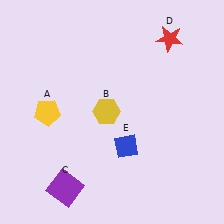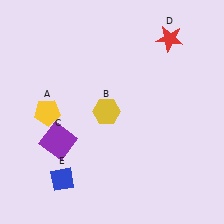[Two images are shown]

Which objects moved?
The objects that moved are: the purple square (C), the blue diamond (E).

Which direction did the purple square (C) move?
The purple square (C) moved up.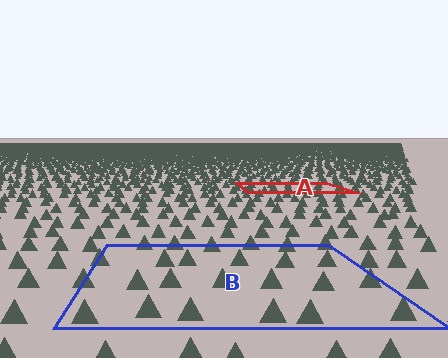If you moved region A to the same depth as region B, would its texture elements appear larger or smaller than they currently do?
They would appear larger. At a closer depth, the same texture elements are projected at a bigger on-screen size.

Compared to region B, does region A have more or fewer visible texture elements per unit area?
Region A has more texture elements per unit area — they are packed more densely because it is farther away.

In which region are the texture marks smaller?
The texture marks are smaller in region A, because it is farther away.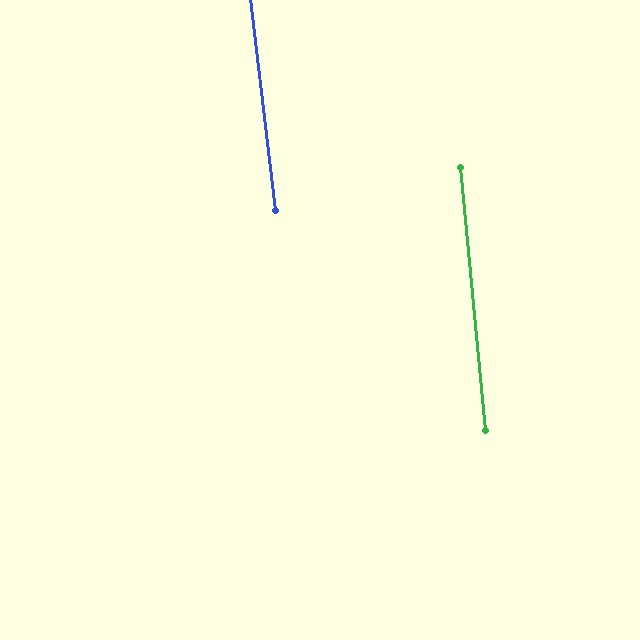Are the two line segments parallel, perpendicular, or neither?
Parallel — their directions differ by only 1.3°.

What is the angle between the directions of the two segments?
Approximately 1 degree.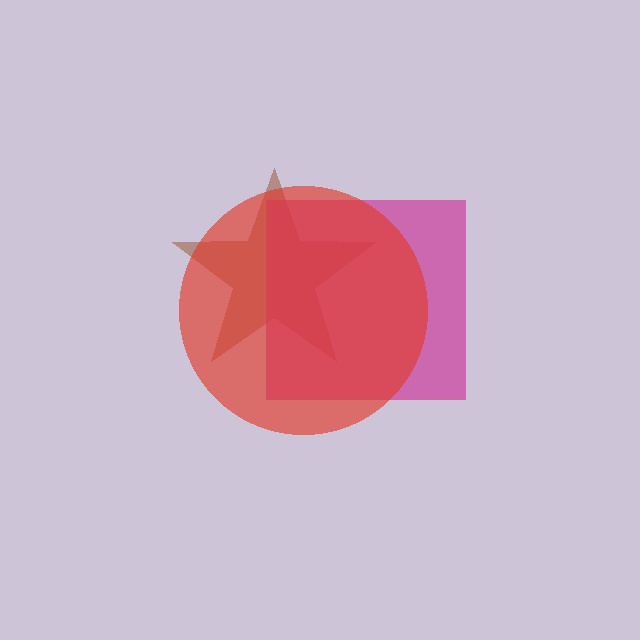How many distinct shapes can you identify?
There are 3 distinct shapes: a brown star, a magenta square, a red circle.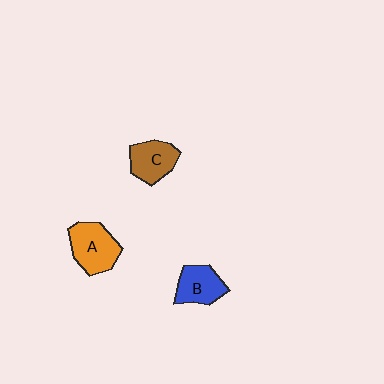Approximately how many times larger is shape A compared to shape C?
Approximately 1.3 times.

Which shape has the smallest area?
Shape C (brown).